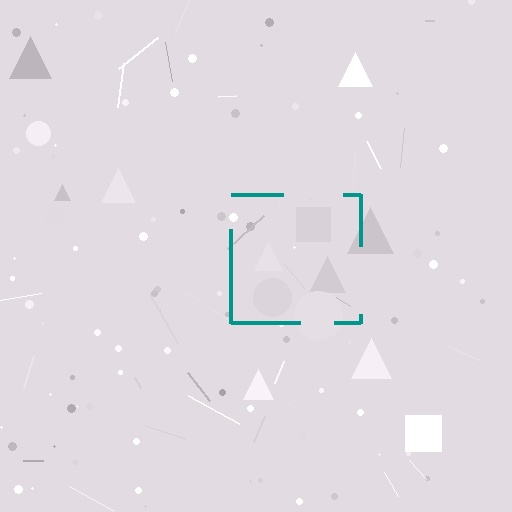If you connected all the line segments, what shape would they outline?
They would outline a square.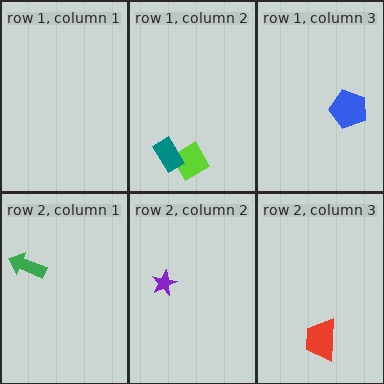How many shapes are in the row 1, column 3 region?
1.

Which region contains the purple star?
The row 2, column 2 region.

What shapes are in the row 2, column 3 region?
The red trapezoid.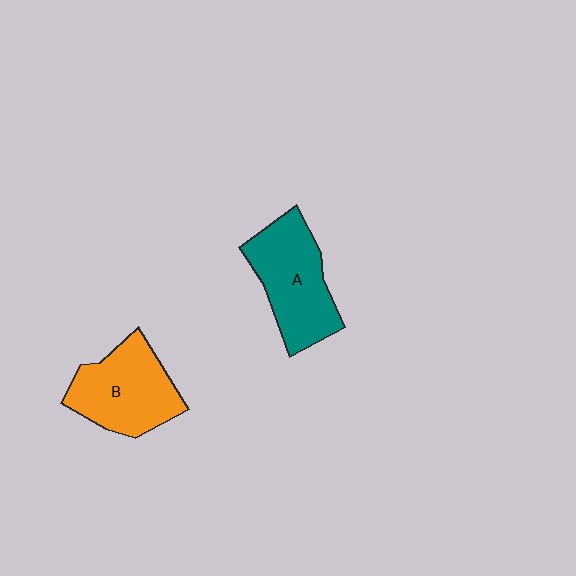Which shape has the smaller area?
Shape B (orange).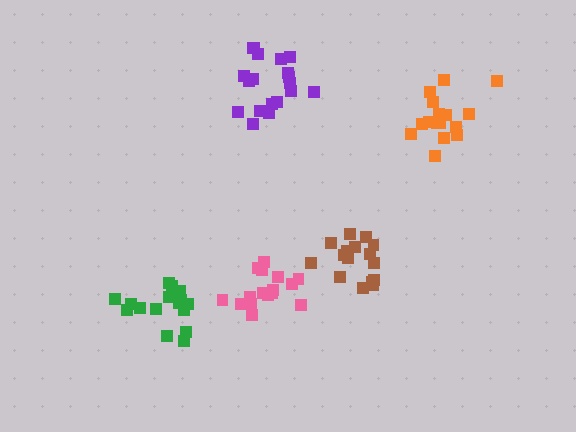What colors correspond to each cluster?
The clusters are colored: pink, orange, green, purple, brown.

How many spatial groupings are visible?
There are 5 spatial groupings.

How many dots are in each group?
Group 1: 17 dots, Group 2: 16 dots, Group 3: 17 dots, Group 4: 19 dots, Group 5: 16 dots (85 total).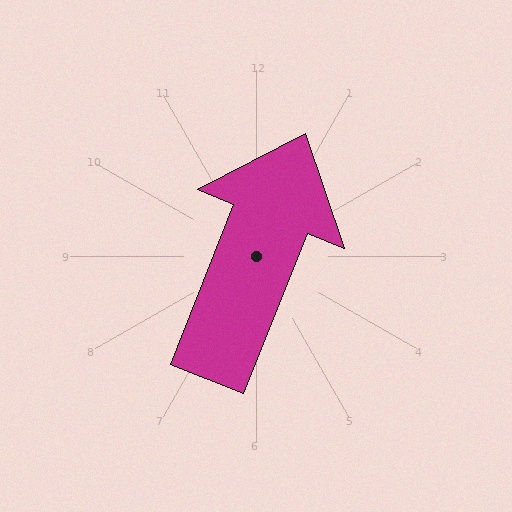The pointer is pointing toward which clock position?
Roughly 1 o'clock.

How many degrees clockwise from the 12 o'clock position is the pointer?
Approximately 22 degrees.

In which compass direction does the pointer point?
North.